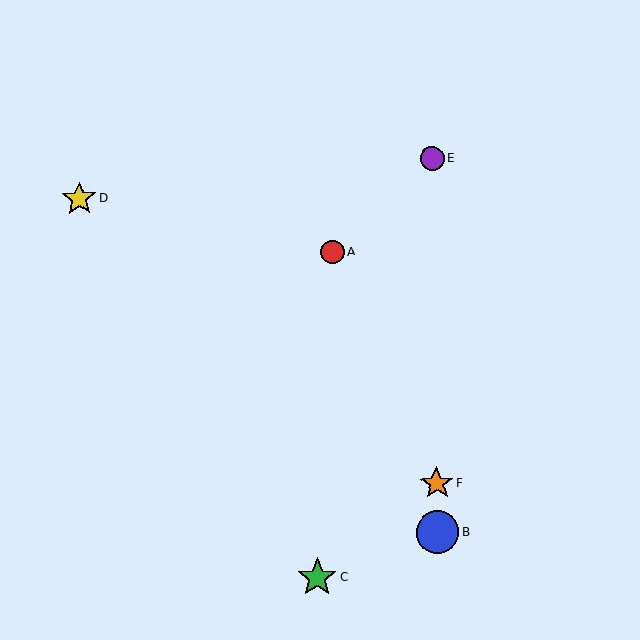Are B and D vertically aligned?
No, B is at x≈438 and D is at x≈79.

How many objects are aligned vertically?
3 objects (B, E, F) are aligned vertically.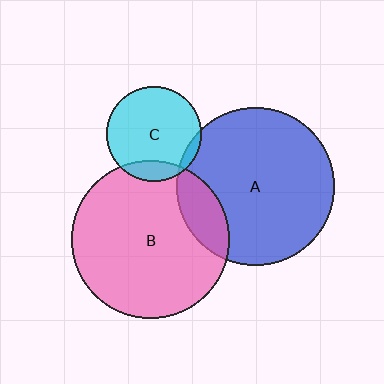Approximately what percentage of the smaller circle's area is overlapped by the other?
Approximately 15%.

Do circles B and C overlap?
Yes.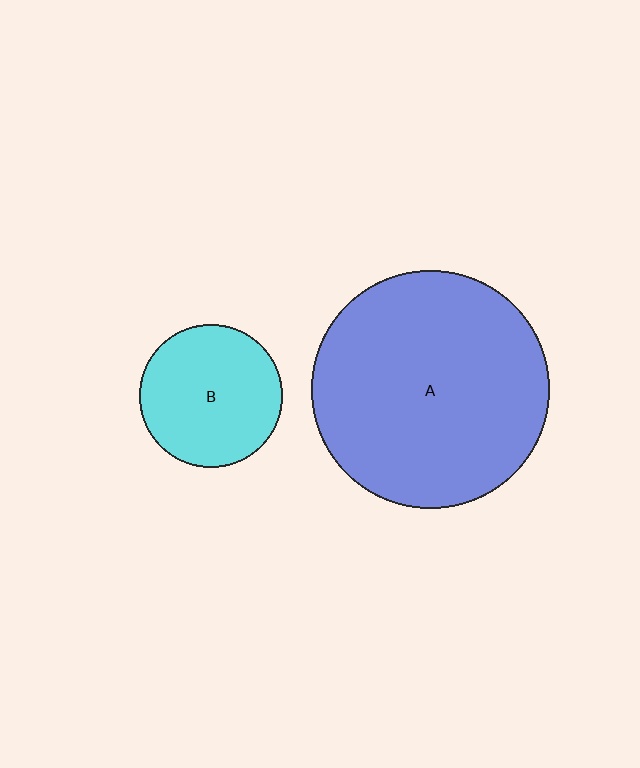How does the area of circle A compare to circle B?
Approximately 2.8 times.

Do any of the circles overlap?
No, none of the circles overlap.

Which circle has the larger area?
Circle A (blue).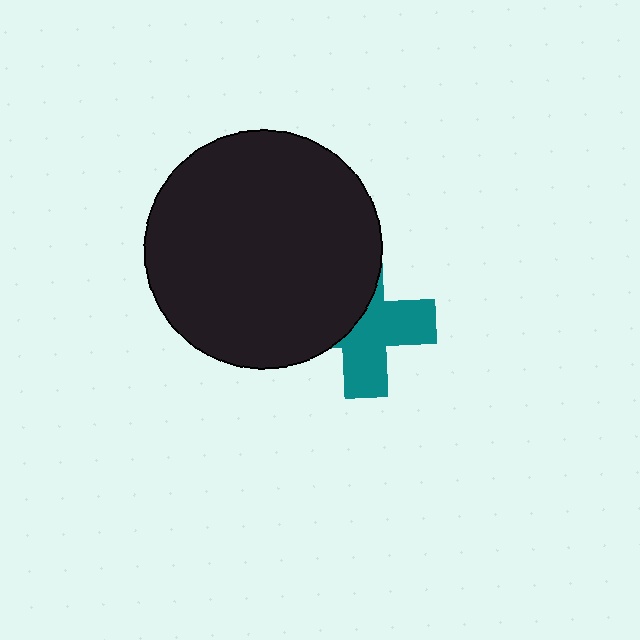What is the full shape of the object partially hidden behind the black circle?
The partially hidden object is a teal cross.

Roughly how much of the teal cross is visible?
About half of it is visible (roughly 56%).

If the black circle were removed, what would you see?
You would see the complete teal cross.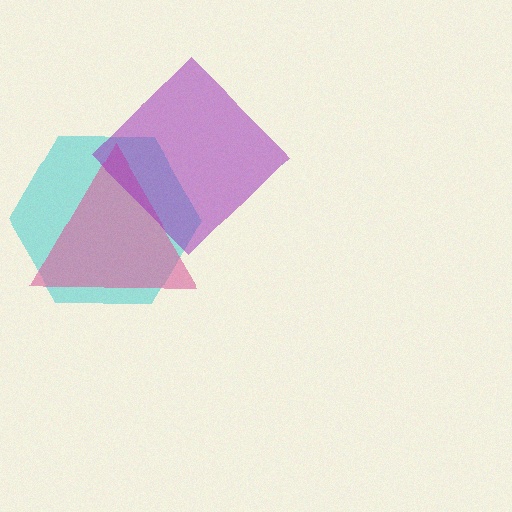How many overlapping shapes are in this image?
There are 3 overlapping shapes in the image.